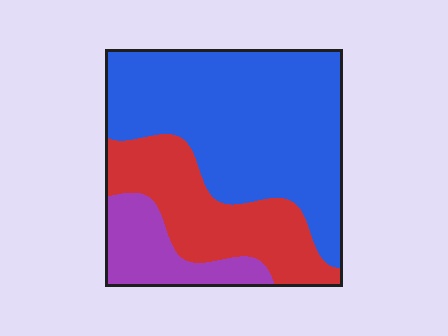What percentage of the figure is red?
Red covers about 30% of the figure.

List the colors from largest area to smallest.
From largest to smallest: blue, red, purple.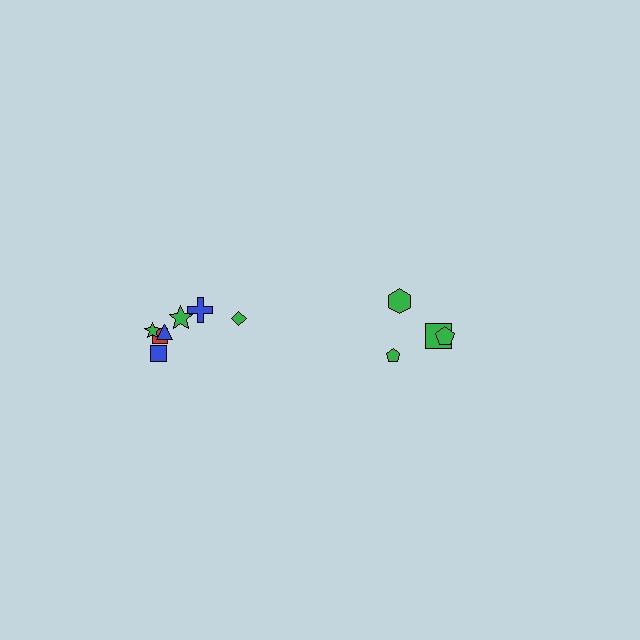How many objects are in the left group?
There are 7 objects.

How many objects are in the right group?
There are 4 objects.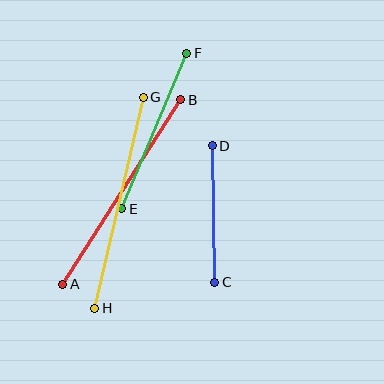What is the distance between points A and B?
The distance is approximately 218 pixels.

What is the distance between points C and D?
The distance is approximately 136 pixels.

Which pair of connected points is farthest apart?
Points A and B are farthest apart.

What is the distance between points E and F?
The distance is approximately 169 pixels.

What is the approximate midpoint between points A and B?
The midpoint is at approximately (122, 192) pixels.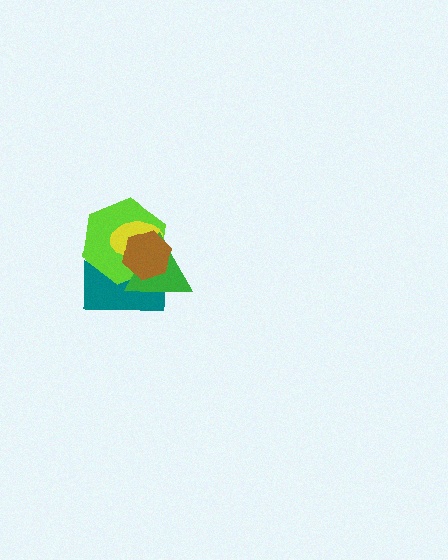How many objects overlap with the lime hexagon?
4 objects overlap with the lime hexagon.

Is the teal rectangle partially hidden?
Yes, it is partially covered by another shape.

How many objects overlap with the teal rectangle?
4 objects overlap with the teal rectangle.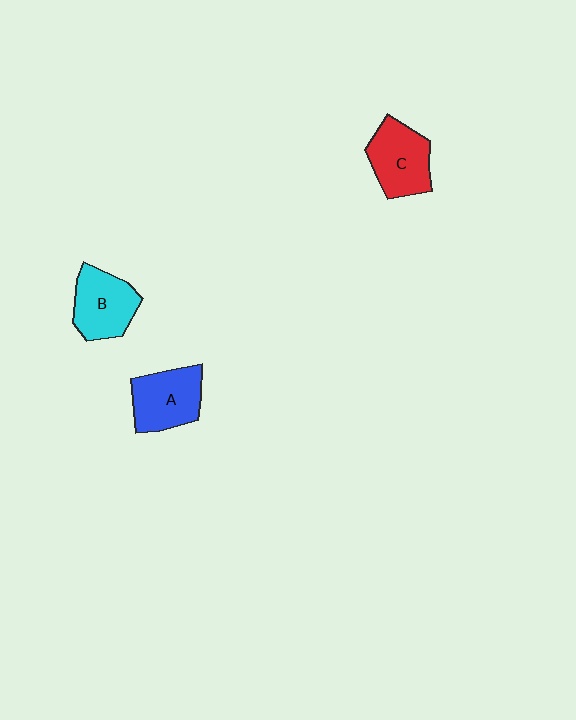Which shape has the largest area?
Shape A (blue).